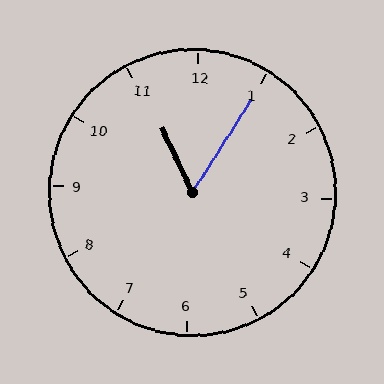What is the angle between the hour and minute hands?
Approximately 58 degrees.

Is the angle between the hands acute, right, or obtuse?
It is acute.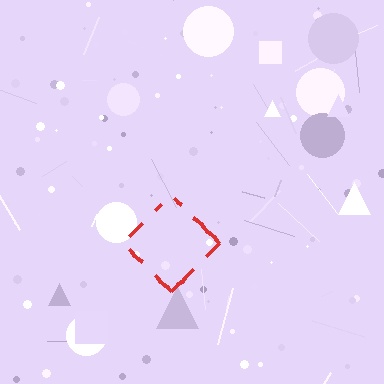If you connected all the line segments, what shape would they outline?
They would outline a diamond.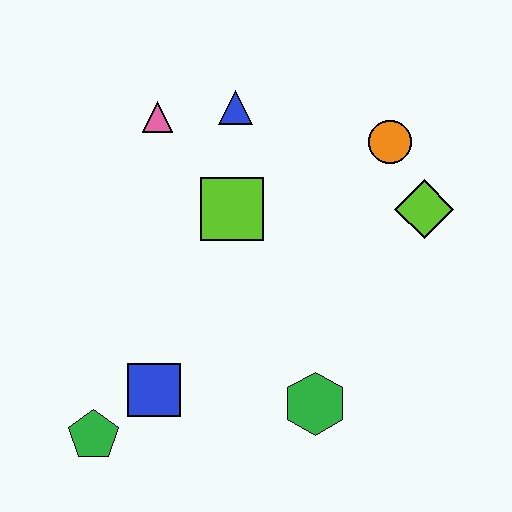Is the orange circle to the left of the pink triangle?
No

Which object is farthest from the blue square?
The orange circle is farthest from the blue square.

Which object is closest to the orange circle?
The lime diamond is closest to the orange circle.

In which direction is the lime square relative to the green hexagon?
The lime square is above the green hexagon.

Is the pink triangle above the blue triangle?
No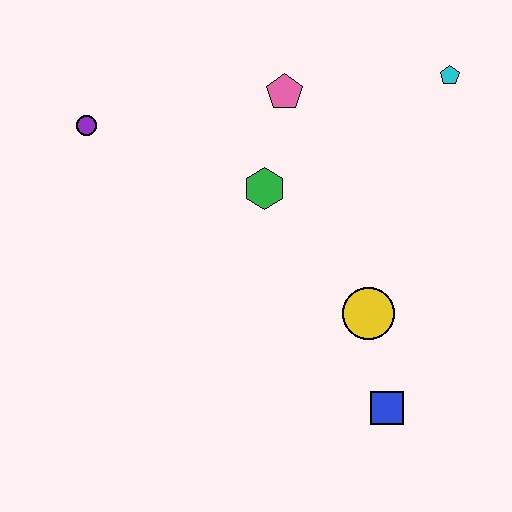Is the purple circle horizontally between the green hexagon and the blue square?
No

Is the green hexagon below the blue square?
No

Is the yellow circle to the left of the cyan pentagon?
Yes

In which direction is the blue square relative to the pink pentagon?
The blue square is below the pink pentagon.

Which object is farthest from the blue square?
The purple circle is farthest from the blue square.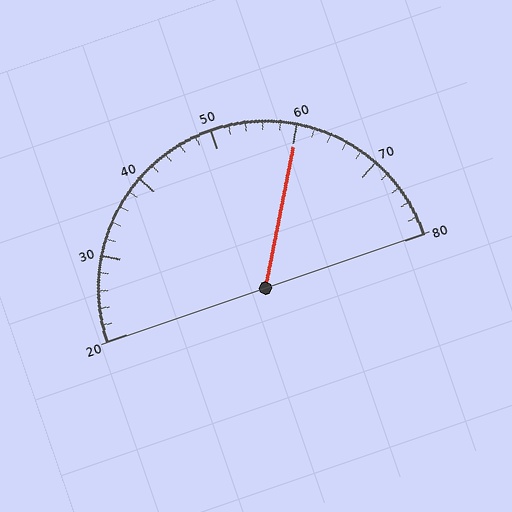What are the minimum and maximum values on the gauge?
The gauge ranges from 20 to 80.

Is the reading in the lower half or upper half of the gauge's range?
The reading is in the upper half of the range (20 to 80).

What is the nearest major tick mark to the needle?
The nearest major tick mark is 60.